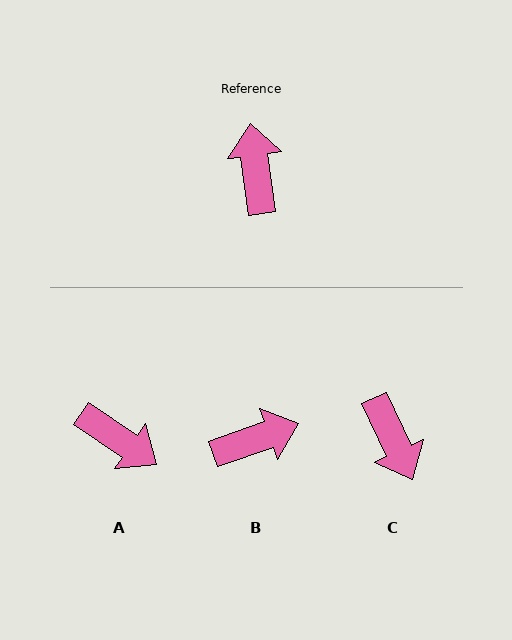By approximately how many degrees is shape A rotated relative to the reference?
Approximately 131 degrees clockwise.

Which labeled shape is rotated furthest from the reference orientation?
C, about 162 degrees away.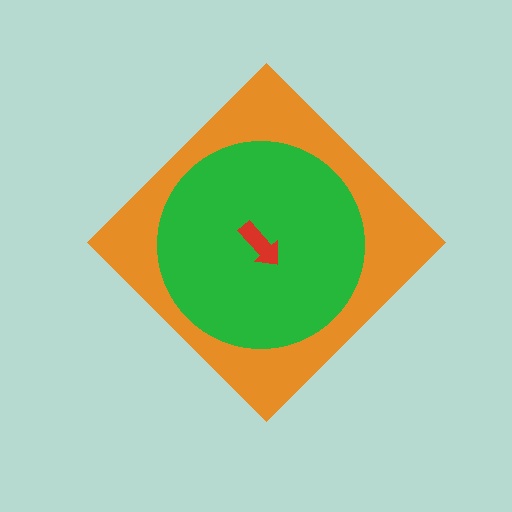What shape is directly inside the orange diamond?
The green circle.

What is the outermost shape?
The orange diamond.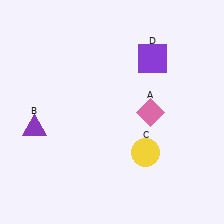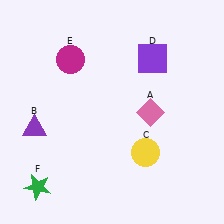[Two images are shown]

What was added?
A magenta circle (E), a green star (F) were added in Image 2.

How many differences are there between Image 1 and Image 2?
There are 2 differences between the two images.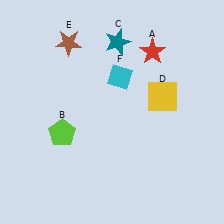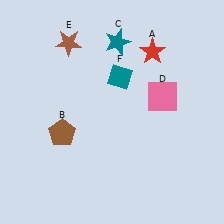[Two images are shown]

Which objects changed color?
B changed from lime to brown. D changed from yellow to pink. F changed from cyan to teal.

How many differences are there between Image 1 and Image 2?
There are 3 differences between the two images.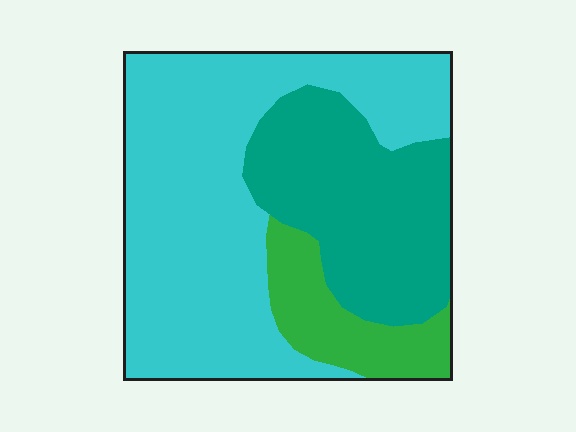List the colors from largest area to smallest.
From largest to smallest: cyan, teal, green.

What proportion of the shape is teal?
Teal takes up about one third (1/3) of the shape.